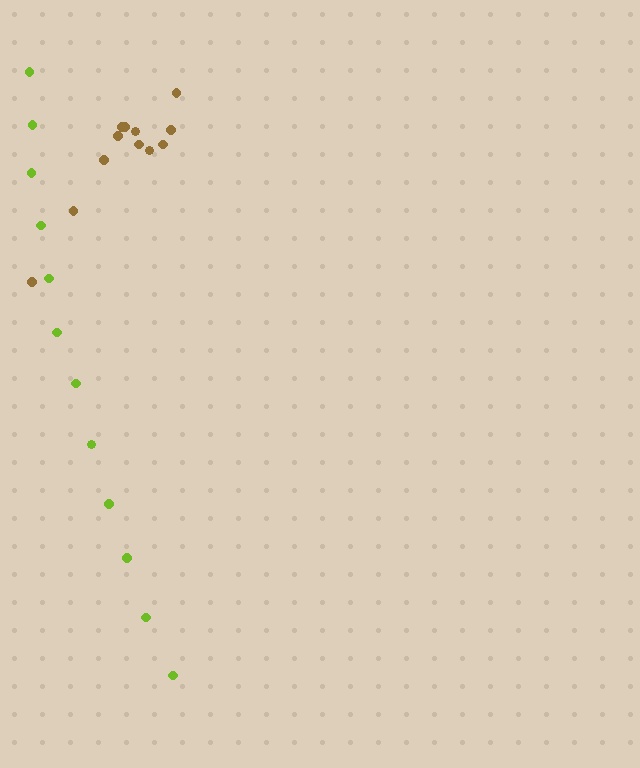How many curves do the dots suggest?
There are 2 distinct paths.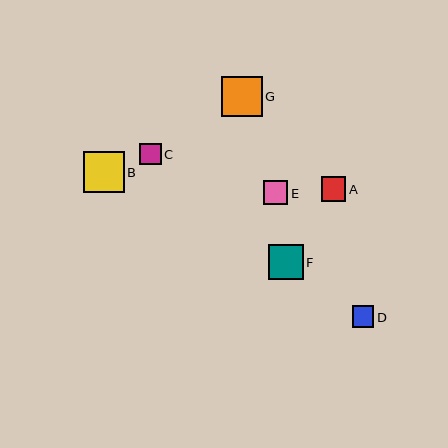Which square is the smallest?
Square C is the smallest with a size of approximately 22 pixels.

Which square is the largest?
Square B is the largest with a size of approximately 41 pixels.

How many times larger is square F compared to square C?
Square F is approximately 1.6 times the size of square C.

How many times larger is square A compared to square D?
Square A is approximately 1.1 times the size of square D.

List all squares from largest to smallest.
From largest to smallest: B, G, F, A, E, D, C.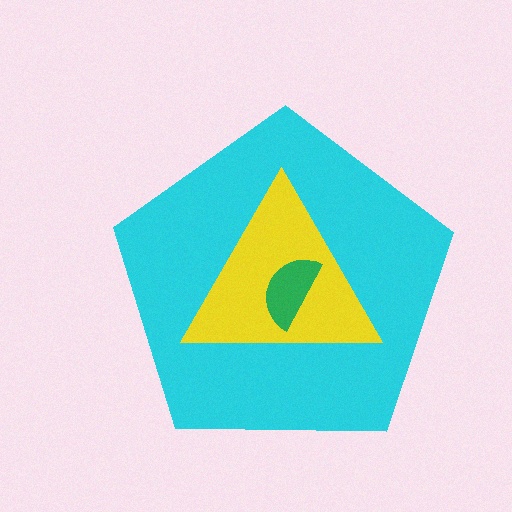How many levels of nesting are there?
3.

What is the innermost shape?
The green semicircle.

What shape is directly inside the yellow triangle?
The green semicircle.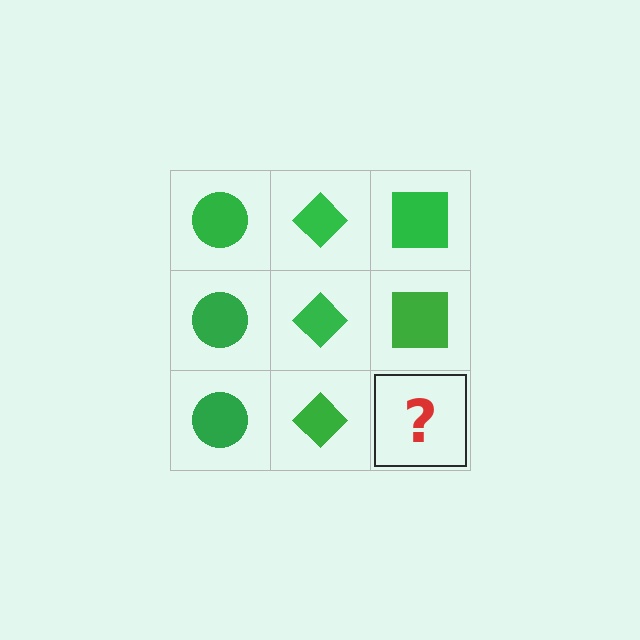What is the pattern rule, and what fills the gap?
The rule is that each column has a consistent shape. The gap should be filled with a green square.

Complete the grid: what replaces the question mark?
The question mark should be replaced with a green square.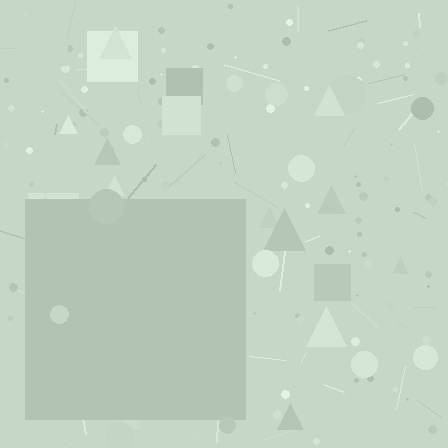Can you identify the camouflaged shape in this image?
The camouflaged shape is a square.